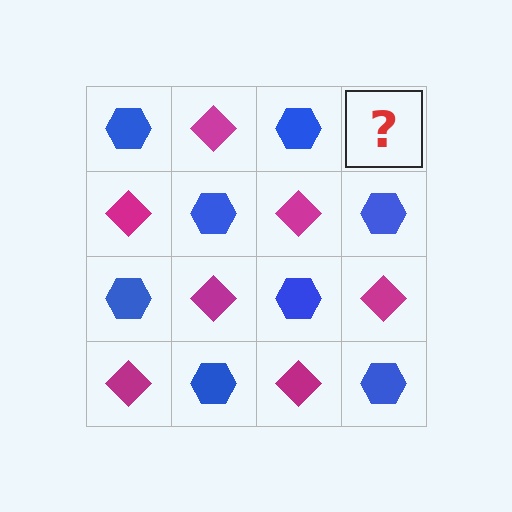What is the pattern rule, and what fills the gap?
The rule is that it alternates blue hexagon and magenta diamond in a checkerboard pattern. The gap should be filled with a magenta diamond.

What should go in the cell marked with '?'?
The missing cell should contain a magenta diamond.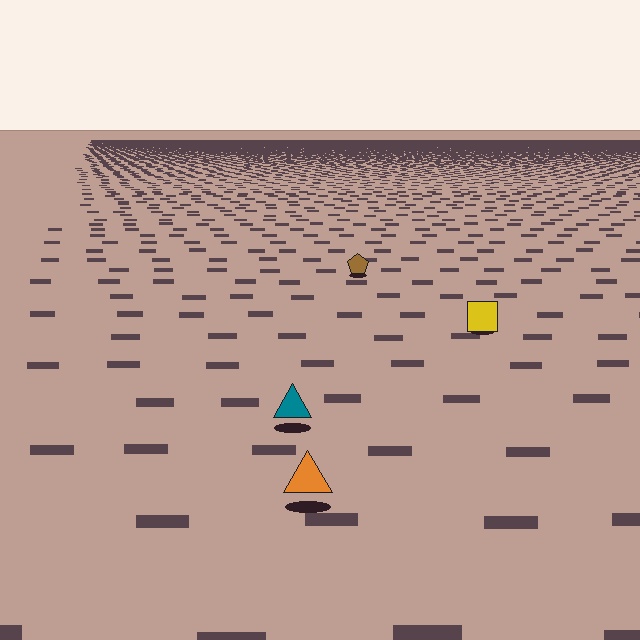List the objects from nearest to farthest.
From nearest to farthest: the orange triangle, the teal triangle, the yellow square, the brown pentagon.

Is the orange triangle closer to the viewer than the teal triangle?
Yes. The orange triangle is closer — you can tell from the texture gradient: the ground texture is coarser near it.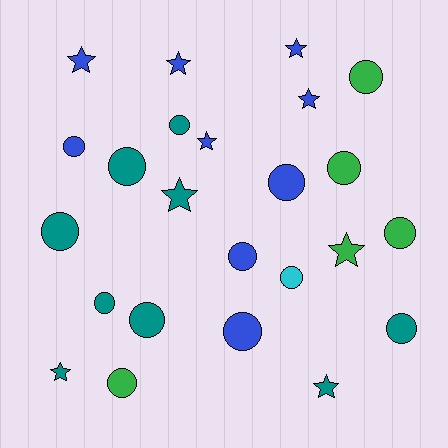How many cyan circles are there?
There is 1 cyan circle.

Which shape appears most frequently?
Circle, with 15 objects.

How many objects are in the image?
There are 24 objects.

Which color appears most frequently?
Blue, with 9 objects.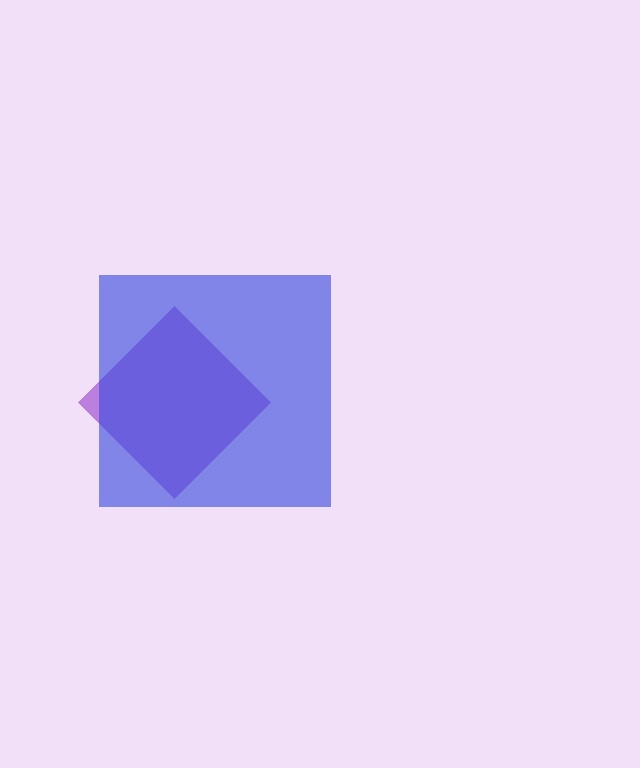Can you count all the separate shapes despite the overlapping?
Yes, there are 2 separate shapes.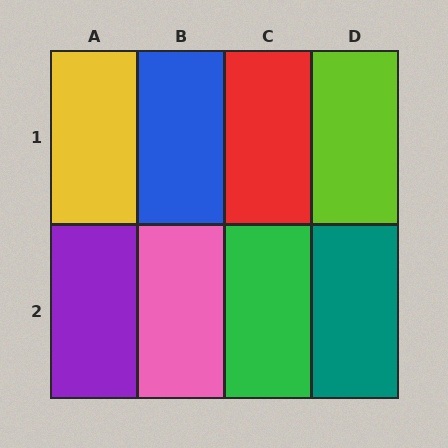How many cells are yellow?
1 cell is yellow.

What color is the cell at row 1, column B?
Blue.